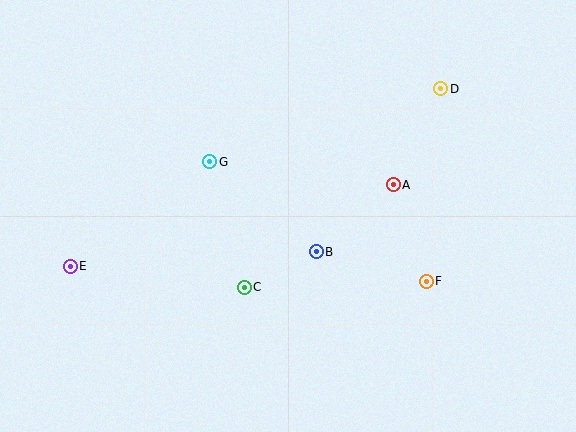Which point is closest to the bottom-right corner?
Point F is closest to the bottom-right corner.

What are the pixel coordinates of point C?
Point C is at (244, 287).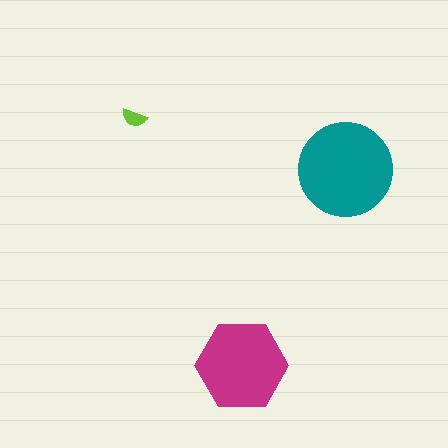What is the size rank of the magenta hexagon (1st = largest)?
2nd.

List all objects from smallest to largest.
The lime semicircle, the magenta hexagon, the teal circle.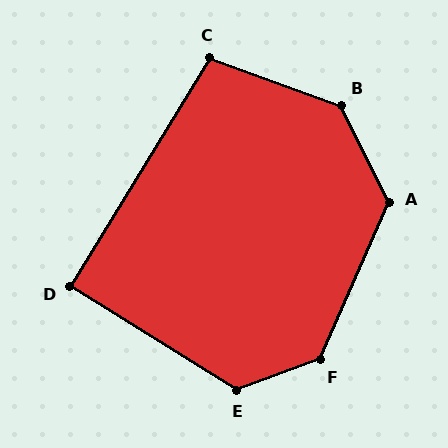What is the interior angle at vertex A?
Approximately 130 degrees (obtuse).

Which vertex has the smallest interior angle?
D, at approximately 90 degrees.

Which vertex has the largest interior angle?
B, at approximately 136 degrees.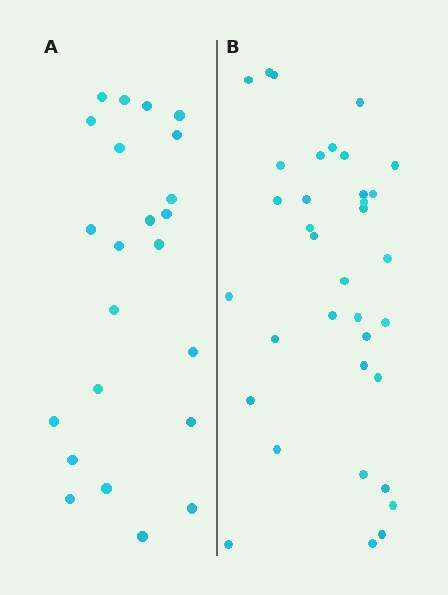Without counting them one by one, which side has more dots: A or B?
Region B (the right region) has more dots.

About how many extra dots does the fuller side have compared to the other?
Region B has roughly 12 or so more dots than region A.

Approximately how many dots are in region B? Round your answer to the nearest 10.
About 40 dots. (The exact count is 35, which rounds to 40.)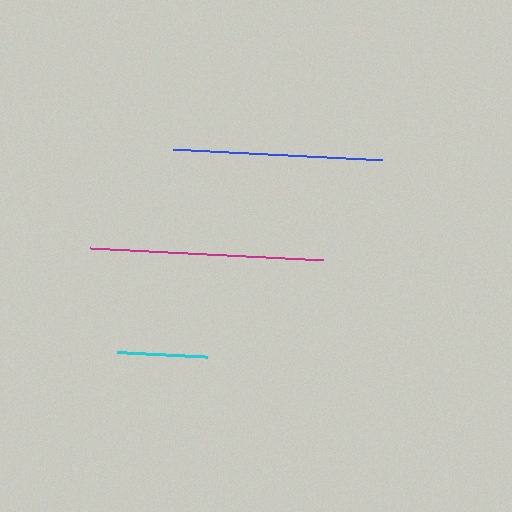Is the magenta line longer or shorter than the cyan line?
The magenta line is longer than the cyan line.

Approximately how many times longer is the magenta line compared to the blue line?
The magenta line is approximately 1.1 times the length of the blue line.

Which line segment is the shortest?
The cyan line is the shortest at approximately 90 pixels.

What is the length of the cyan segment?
The cyan segment is approximately 90 pixels long.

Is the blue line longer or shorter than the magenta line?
The magenta line is longer than the blue line.